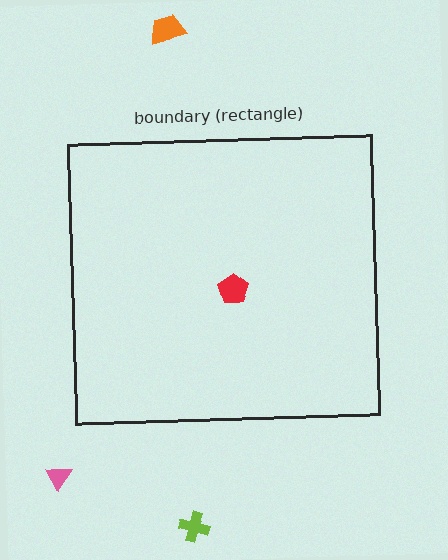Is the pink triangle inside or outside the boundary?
Outside.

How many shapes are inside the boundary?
1 inside, 3 outside.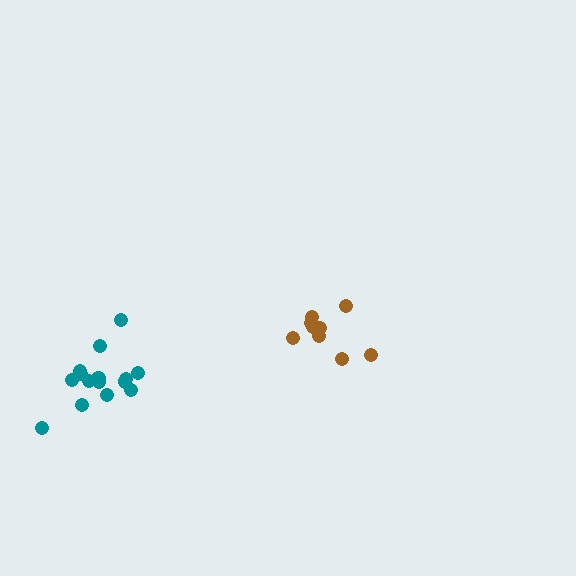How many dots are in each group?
Group 1: 15 dots, Group 2: 9 dots (24 total).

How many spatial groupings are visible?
There are 2 spatial groupings.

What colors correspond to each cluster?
The clusters are colored: teal, brown.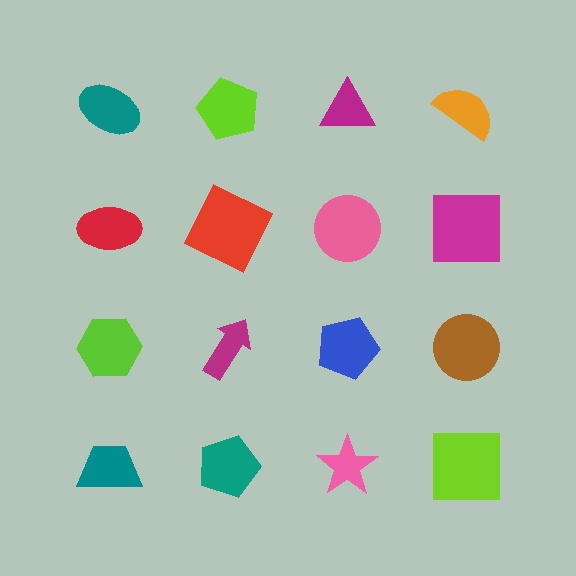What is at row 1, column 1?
A teal ellipse.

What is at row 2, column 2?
A red square.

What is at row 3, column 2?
A magenta arrow.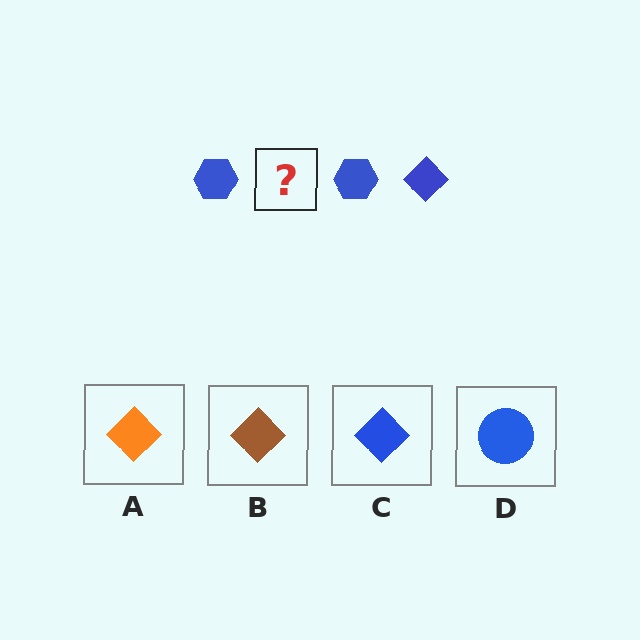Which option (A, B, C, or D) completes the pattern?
C.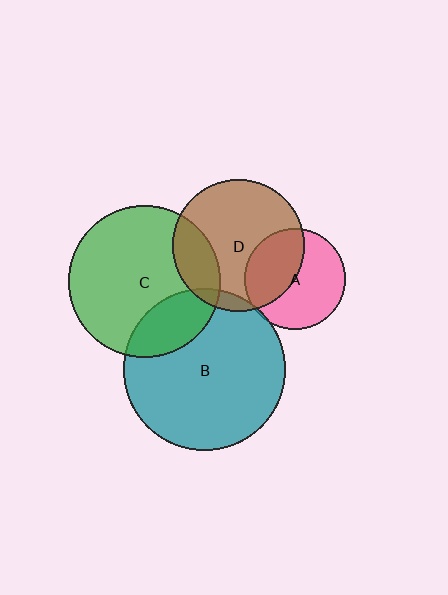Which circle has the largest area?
Circle B (teal).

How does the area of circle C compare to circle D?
Approximately 1.3 times.